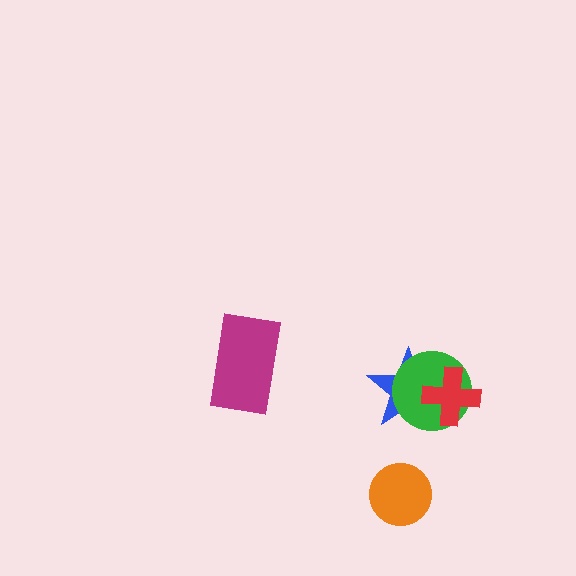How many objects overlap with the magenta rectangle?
0 objects overlap with the magenta rectangle.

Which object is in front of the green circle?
The red cross is in front of the green circle.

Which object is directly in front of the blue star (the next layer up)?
The green circle is directly in front of the blue star.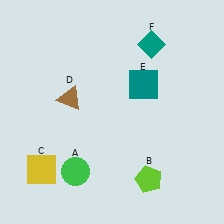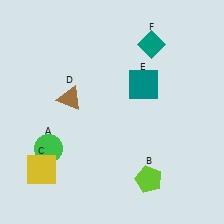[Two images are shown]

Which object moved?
The green circle (A) moved left.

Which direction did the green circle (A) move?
The green circle (A) moved left.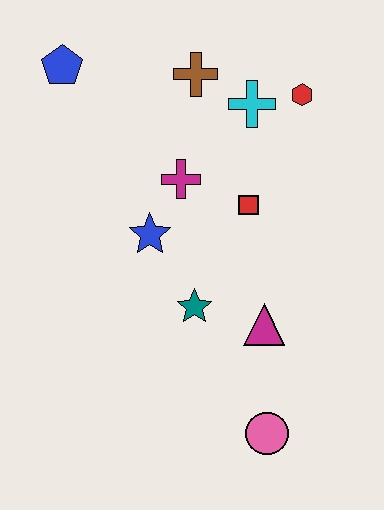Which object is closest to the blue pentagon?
The brown cross is closest to the blue pentagon.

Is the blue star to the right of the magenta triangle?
No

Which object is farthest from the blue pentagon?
The pink circle is farthest from the blue pentagon.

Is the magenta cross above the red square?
Yes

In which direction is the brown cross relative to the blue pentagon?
The brown cross is to the right of the blue pentagon.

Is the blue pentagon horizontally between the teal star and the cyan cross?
No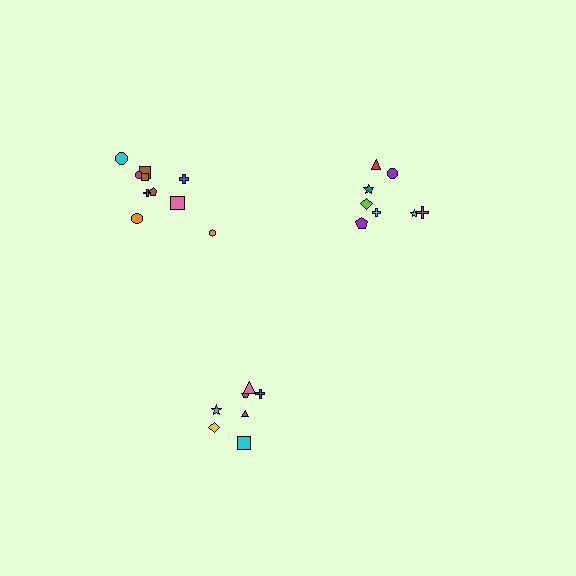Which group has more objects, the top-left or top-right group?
The top-left group.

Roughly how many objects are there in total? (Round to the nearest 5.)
Roughly 25 objects in total.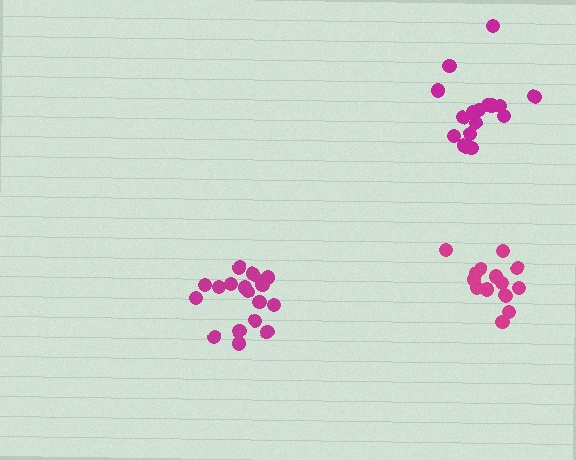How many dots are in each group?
Group 1: 15 dots, Group 2: 16 dots, Group 3: 19 dots (50 total).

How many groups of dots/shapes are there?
There are 3 groups.